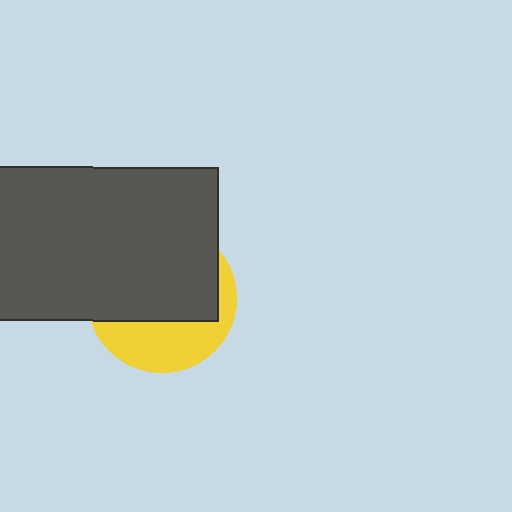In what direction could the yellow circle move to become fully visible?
The yellow circle could move down. That would shift it out from behind the dark gray rectangle entirely.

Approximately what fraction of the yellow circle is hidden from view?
Roughly 64% of the yellow circle is hidden behind the dark gray rectangle.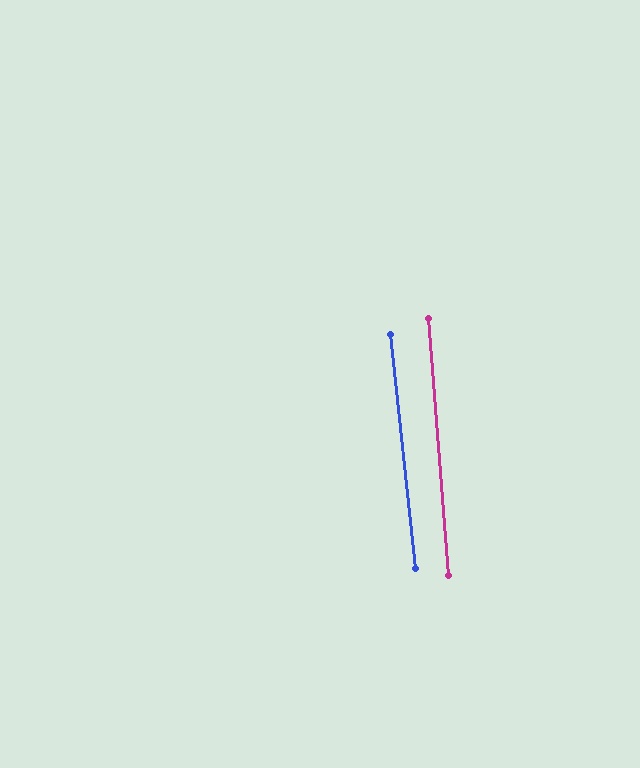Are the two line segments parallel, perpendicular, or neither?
Parallel — their directions differ by only 1.5°.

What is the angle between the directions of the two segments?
Approximately 1 degree.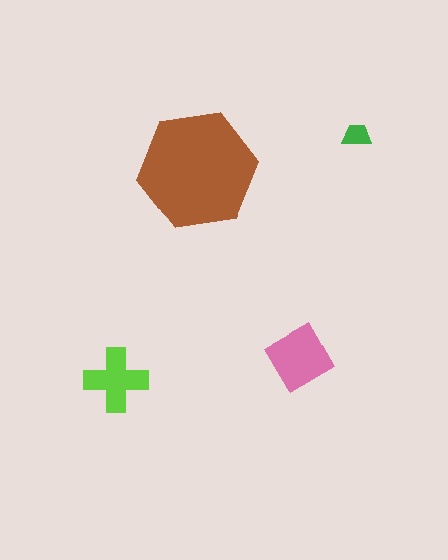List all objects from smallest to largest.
The green trapezoid, the lime cross, the pink diamond, the brown hexagon.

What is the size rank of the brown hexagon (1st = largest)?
1st.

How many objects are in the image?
There are 4 objects in the image.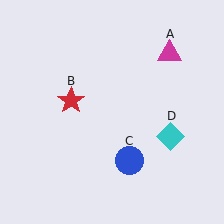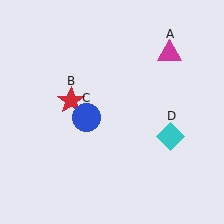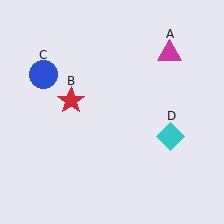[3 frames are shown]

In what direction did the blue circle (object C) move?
The blue circle (object C) moved up and to the left.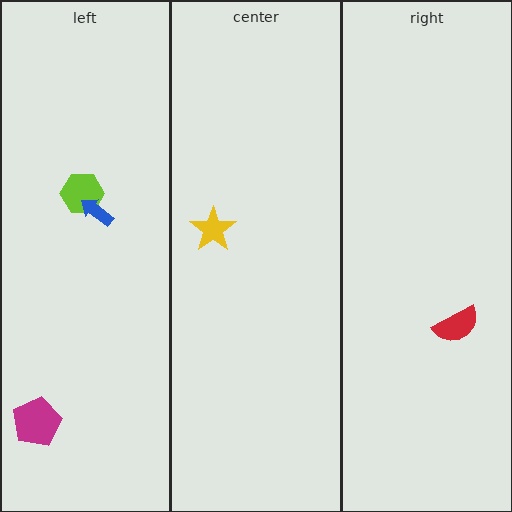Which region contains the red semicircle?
The right region.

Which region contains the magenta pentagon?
The left region.